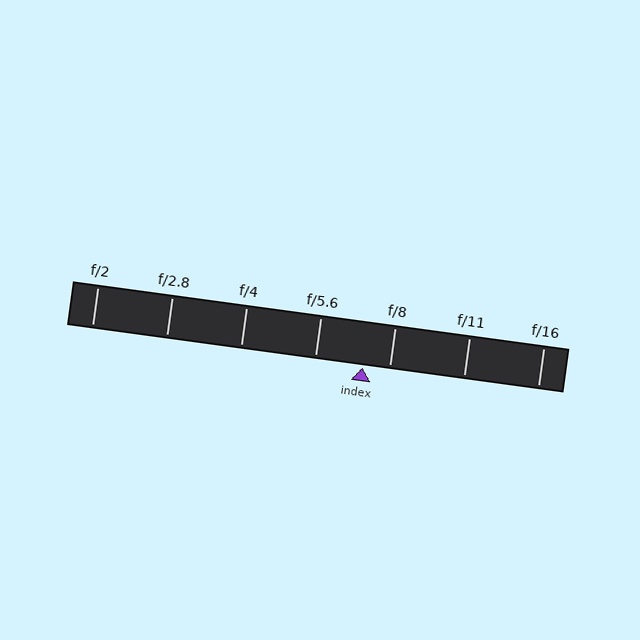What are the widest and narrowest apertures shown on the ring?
The widest aperture shown is f/2 and the narrowest is f/16.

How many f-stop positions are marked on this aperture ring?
There are 7 f-stop positions marked.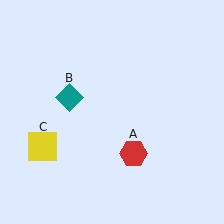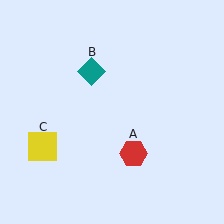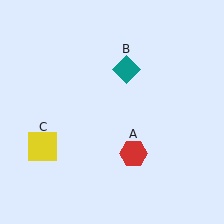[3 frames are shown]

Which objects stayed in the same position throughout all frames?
Red hexagon (object A) and yellow square (object C) remained stationary.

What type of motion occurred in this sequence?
The teal diamond (object B) rotated clockwise around the center of the scene.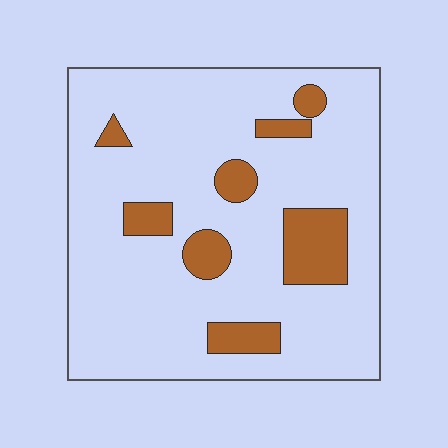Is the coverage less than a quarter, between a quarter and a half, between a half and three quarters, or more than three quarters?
Less than a quarter.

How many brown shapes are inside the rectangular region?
8.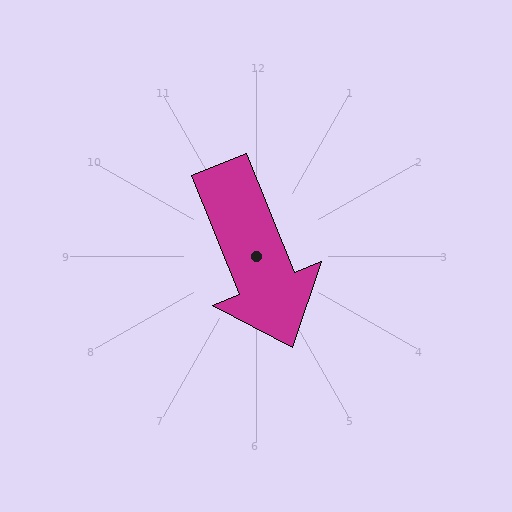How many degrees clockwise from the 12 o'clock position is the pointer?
Approximately 158 degrees.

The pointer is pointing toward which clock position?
Roughly 5 o'clock.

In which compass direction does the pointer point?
South.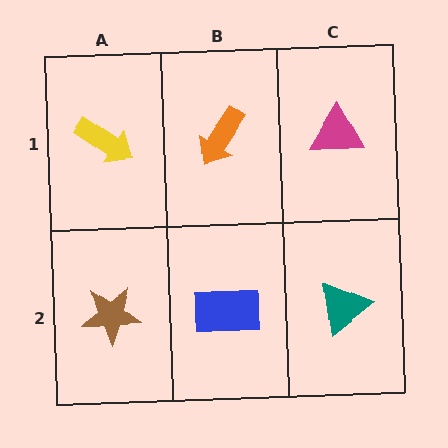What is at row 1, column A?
A yellow arrow.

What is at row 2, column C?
A teal triangle.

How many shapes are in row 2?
3 shapes.